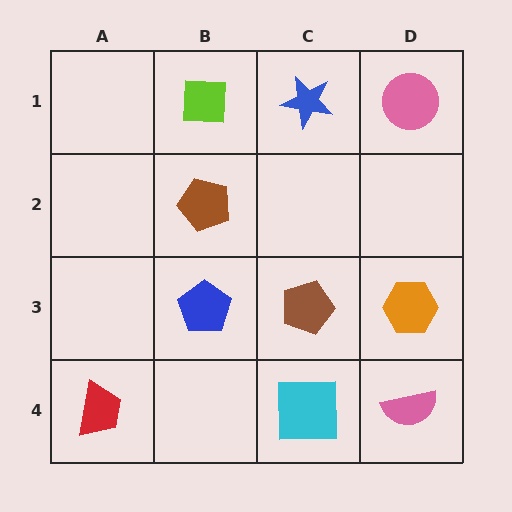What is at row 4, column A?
A red trapezoid.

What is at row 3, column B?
A blue pentagon.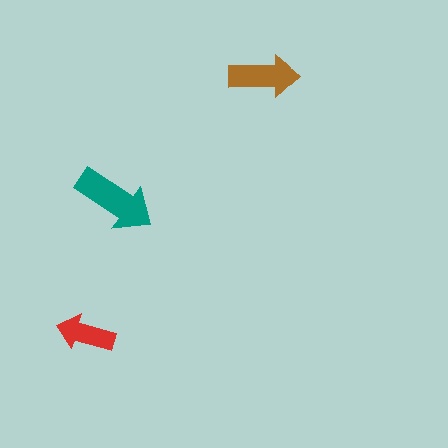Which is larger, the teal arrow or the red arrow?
The teal one.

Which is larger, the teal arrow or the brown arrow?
The teal one.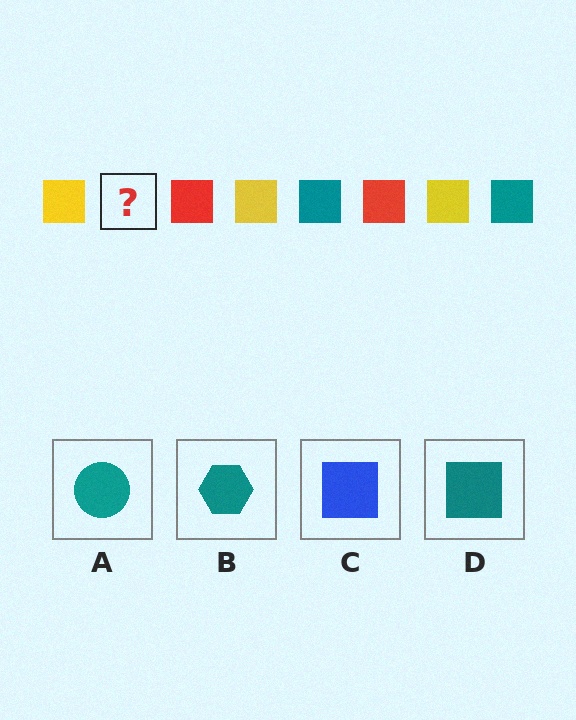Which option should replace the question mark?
Option D.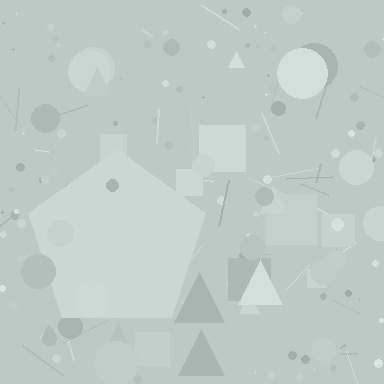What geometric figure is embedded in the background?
A pentagon is embedded in the background.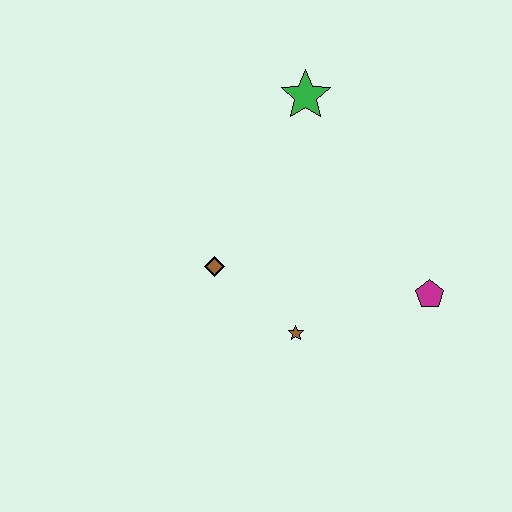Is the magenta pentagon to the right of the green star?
Yes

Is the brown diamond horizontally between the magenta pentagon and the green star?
No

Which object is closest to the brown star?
The brown diamond is closest to the brown star.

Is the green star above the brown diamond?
Yes